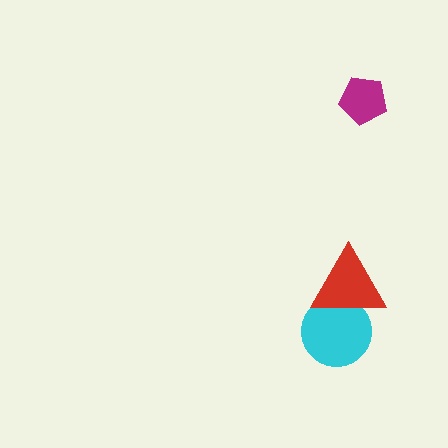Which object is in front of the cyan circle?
The red triangle is in front of the cyan circle.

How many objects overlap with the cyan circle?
1 object overlaps with the cyan circle.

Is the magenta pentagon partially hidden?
No, no other shape covers it.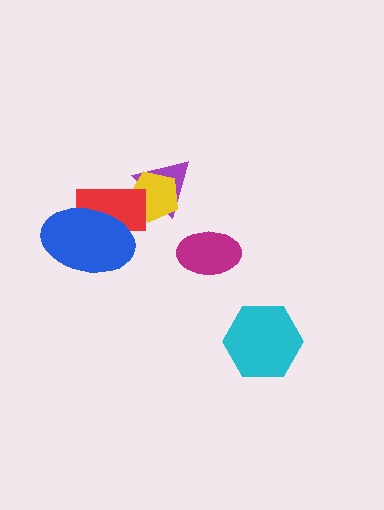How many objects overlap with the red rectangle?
3 objects overlap with the red rectangle.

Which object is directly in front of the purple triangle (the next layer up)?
The yellow pentagon is directly in front of the purple triangle.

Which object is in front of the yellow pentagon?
The red rectangle is in front of the yellow pentagon.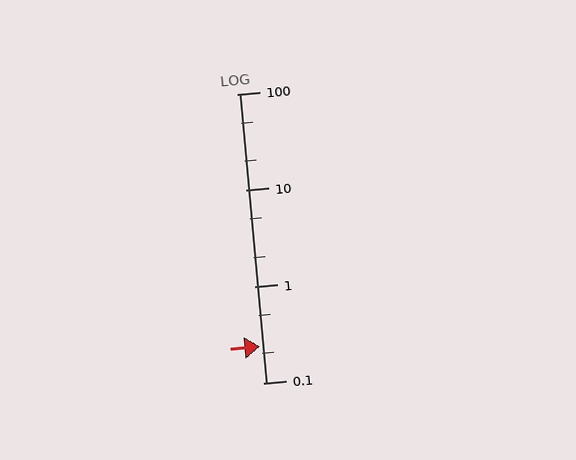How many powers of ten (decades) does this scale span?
The scale spans 3 decades, from 0.1 to 100.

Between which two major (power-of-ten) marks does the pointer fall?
The pointer is between 0.1 and 1.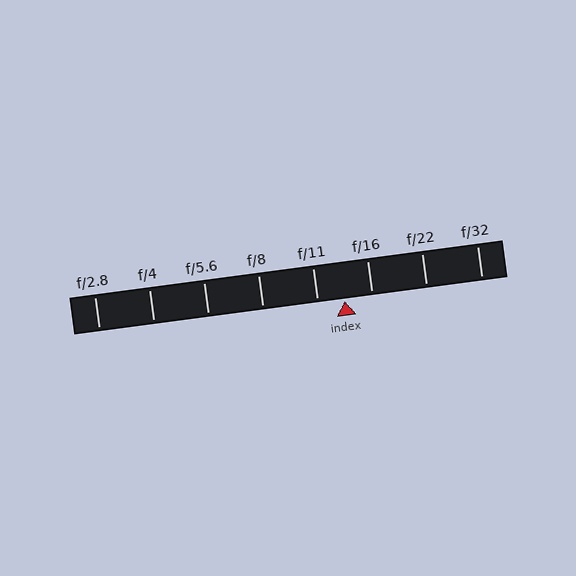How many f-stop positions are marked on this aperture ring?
There are 8 f-stop positions marked.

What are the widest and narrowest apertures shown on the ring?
The widest aperture shown is f/2.8 and the narrowest is f/32.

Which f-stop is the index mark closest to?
The index mark is closest to f/11.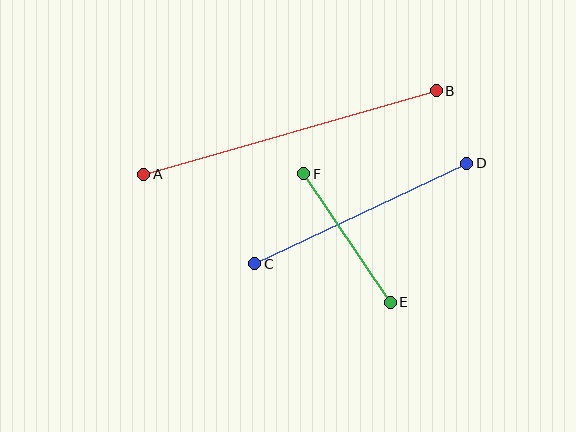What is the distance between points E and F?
The distance is approximately 155 pixels.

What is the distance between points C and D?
The distance is approximately 235 pixels.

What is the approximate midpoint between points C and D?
The midpoint is at approximately (361, 213) pixels.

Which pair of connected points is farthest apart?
Points A and B are farthest apart.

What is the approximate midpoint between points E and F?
The midpoint is at approximately (347, 238) pixels.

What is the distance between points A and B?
The distance is approximately 304 pixels.